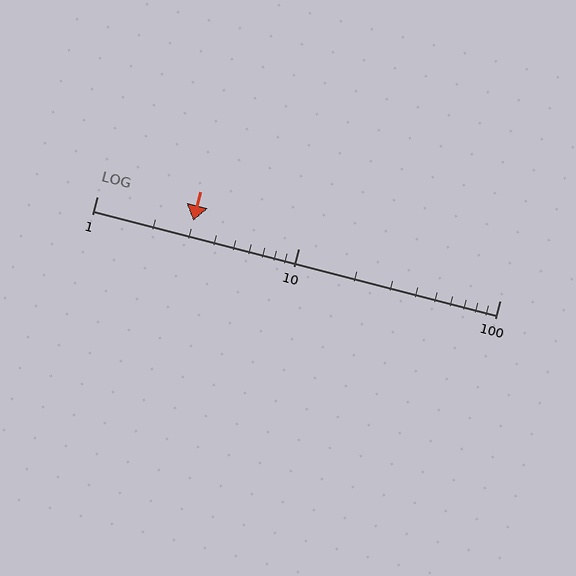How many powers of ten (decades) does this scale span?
The scale spans 2 decades, from 1 to 100.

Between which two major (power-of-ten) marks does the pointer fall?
The pointer is between 1 and 10.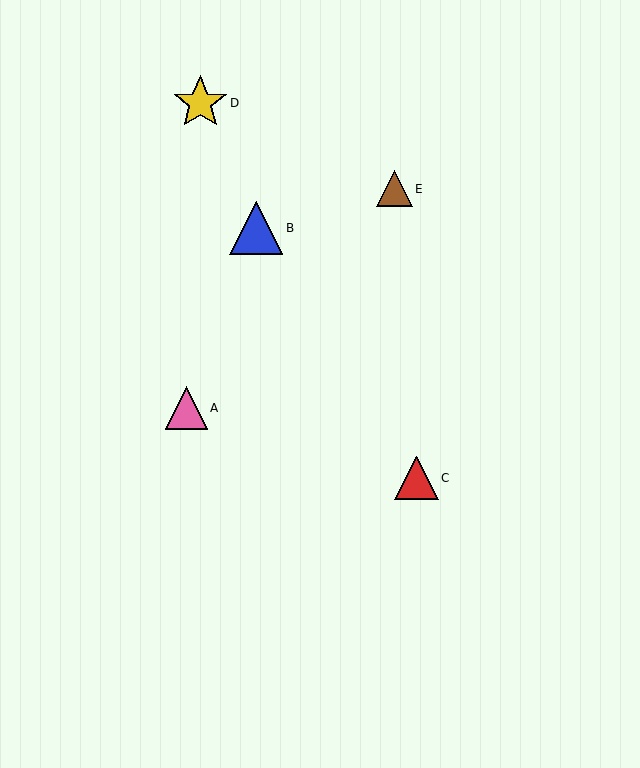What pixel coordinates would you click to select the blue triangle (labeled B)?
Click at (256, 228) to select the blue triangle B.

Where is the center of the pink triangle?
The center of the pink triangle is at (186, 408).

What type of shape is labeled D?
Shape D is a yellow star.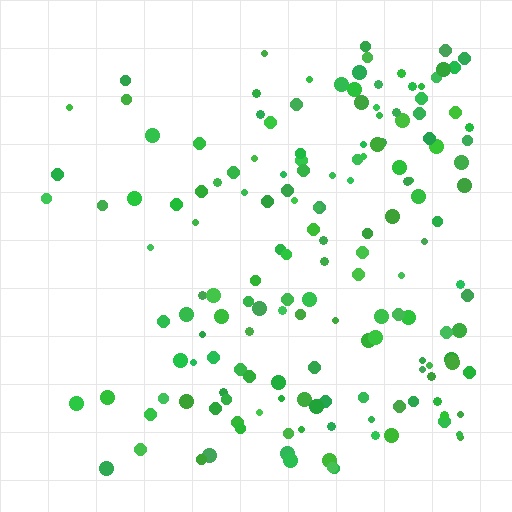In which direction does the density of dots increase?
From left to right, with the right side densest.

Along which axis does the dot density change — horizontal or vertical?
Horizontal.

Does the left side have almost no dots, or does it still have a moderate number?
Still a moderate number, just noticeably fewer than the right.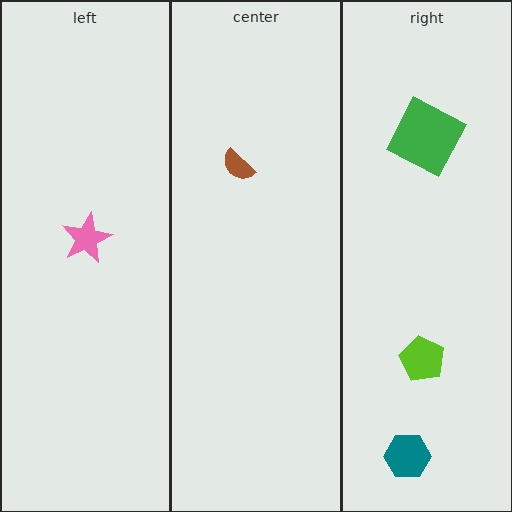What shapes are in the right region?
The lime pentagon, the teal hexagon, the green square.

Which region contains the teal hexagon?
The right region.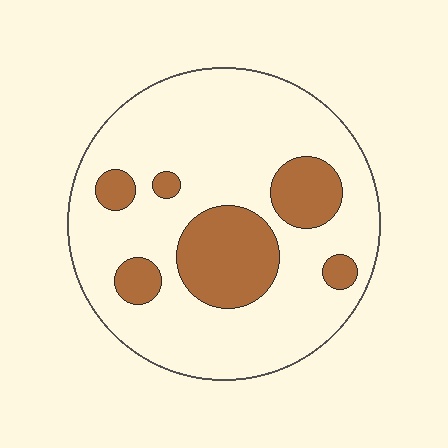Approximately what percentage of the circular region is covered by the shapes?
Approximately 25%.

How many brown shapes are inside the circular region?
6.